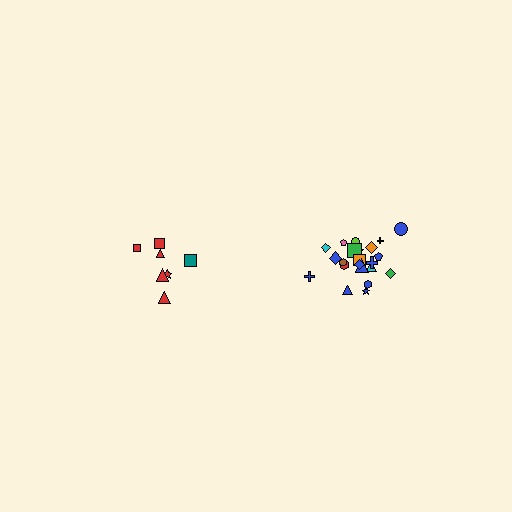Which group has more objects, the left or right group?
The right group.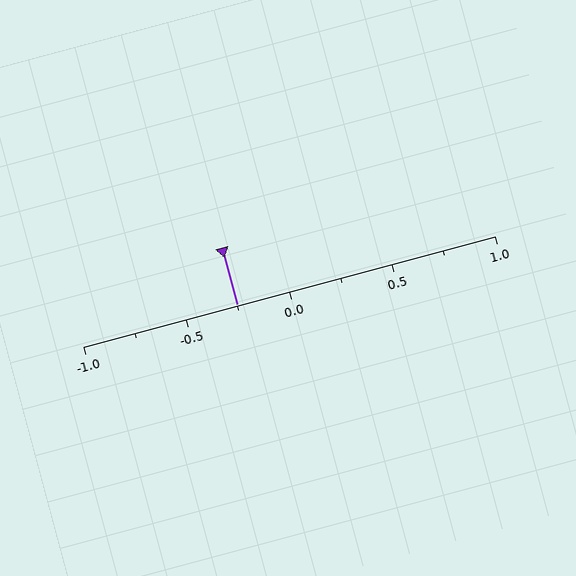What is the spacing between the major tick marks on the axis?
The major ticks are spaced 0.5 apart.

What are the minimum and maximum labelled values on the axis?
The axis runs from -1.0 to 1.0.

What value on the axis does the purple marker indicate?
The marker indicates approximately -0.25.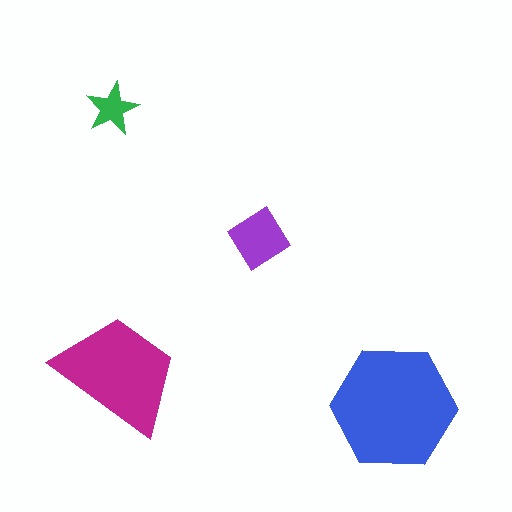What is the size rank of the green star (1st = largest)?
4th.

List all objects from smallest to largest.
The green star, the purple diamond, the magenta trapezoid, the blue hexagon.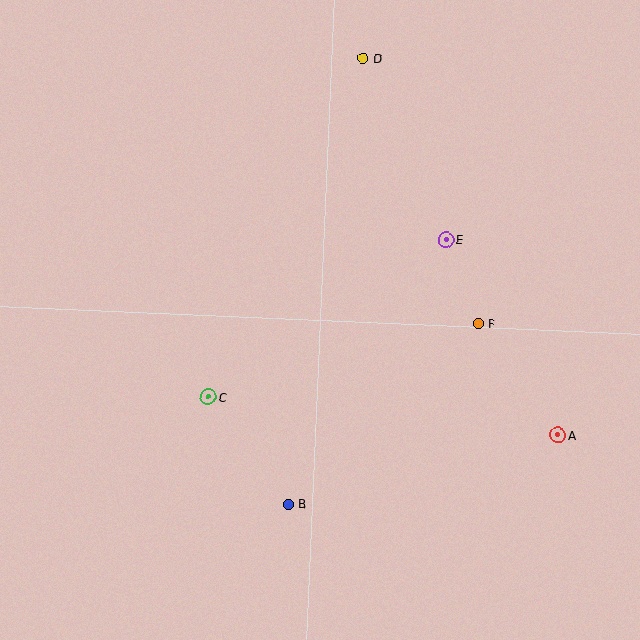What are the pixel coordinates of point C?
Point C is at (208, 397).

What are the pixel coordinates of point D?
Point D is at (363, 58).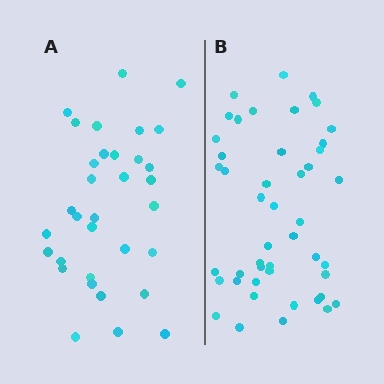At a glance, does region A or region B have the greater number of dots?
Region B (the right region) has more dots.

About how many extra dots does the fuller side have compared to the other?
Region B has approximately 15 more dots than region A.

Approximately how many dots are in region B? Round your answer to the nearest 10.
About 50 dots. (The exact count is 46, which rounds to 50.)